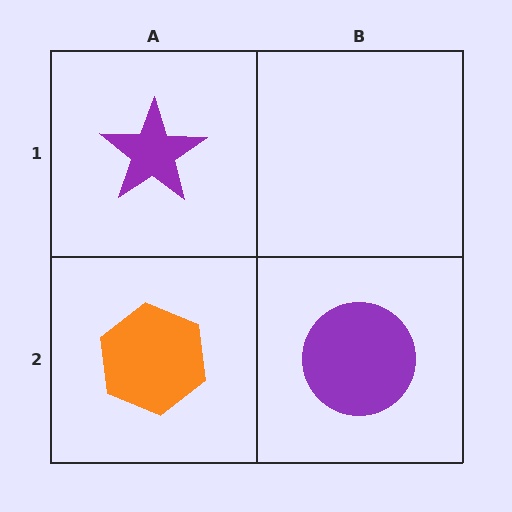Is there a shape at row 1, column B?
No, that cell is empty.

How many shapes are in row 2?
2 shapes.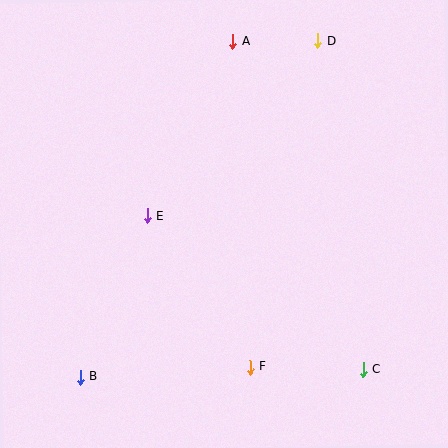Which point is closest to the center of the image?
Point E at (147, 216) is closest to the center.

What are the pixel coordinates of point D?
Point D is at (317, 41).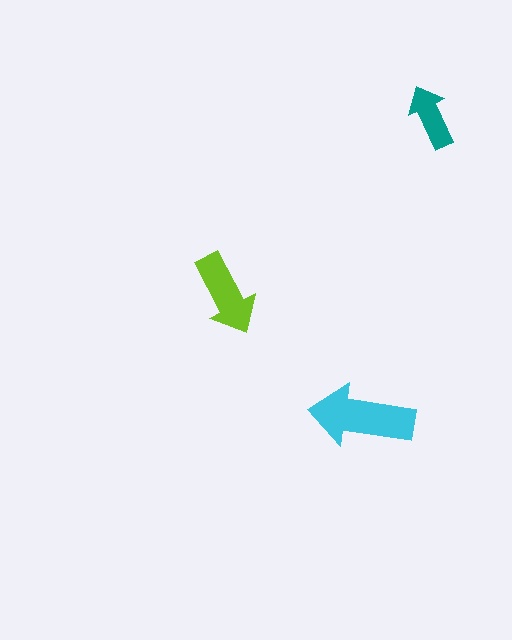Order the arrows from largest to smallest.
the cyan one, the lime one, the teal one.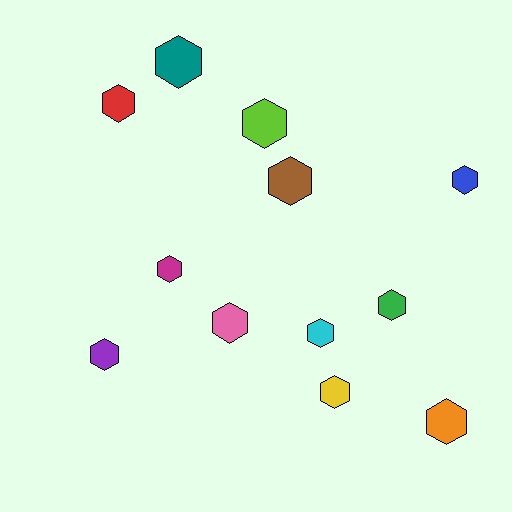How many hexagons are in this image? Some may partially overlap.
There are 12 hexagons.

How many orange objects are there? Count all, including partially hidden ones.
There is 1 orange object.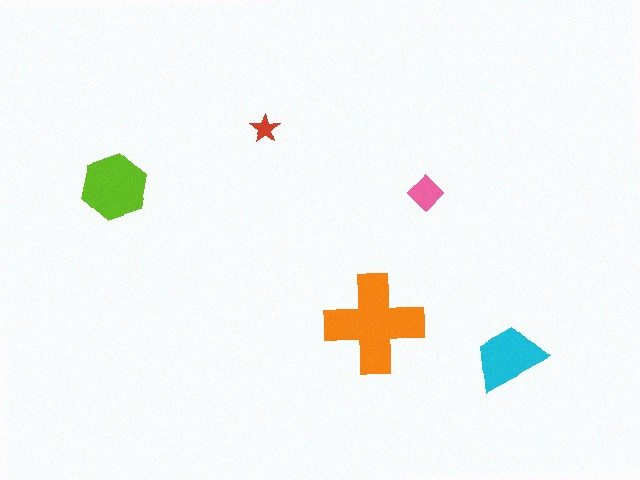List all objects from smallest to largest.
The red star, the pink diamond, the cyan trapezoid, the lime hexagon, the orange cross.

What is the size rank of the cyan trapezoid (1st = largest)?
3rd.